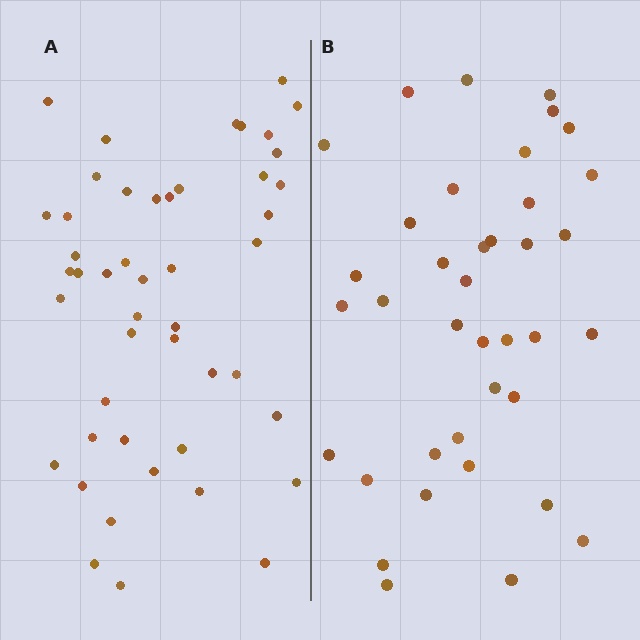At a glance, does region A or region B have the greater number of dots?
Region A (the left region) has more dots.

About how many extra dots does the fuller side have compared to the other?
Region A has roughly 8 or so more dots than region B.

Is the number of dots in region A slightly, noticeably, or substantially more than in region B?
Region A has only slightly more — the two regions are fairly close. The ratio is roughly 1.2 to 1.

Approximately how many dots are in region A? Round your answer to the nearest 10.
About 50 dots. (The exact count is 47, which rounds to 50.)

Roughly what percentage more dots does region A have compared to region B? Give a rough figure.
About 25% more.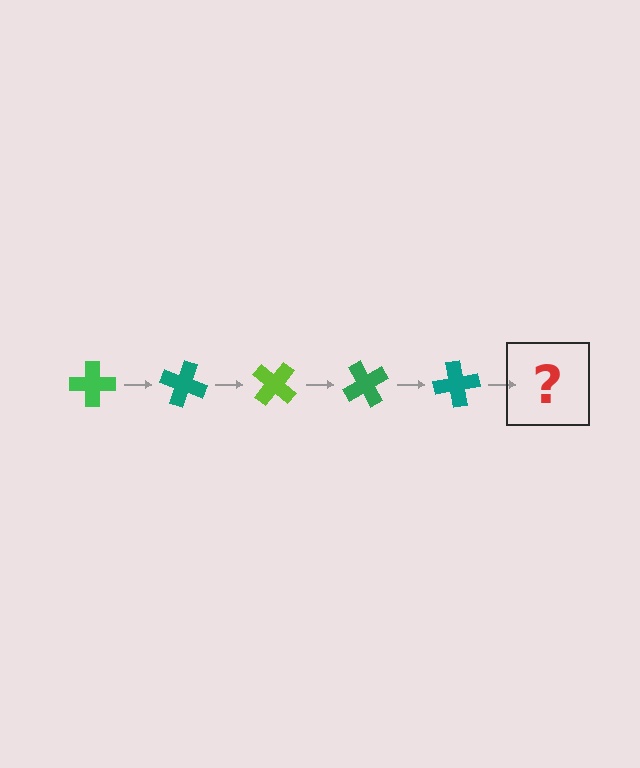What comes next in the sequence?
The next element should be a lime cross, rotated 100 degrees from the start.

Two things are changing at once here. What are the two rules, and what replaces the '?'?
The two rules are that it rotates 20 degrees each step and the color cycles through green, teal, and lime. The '?' should be a lime cross, rotated 100 degrees from the start.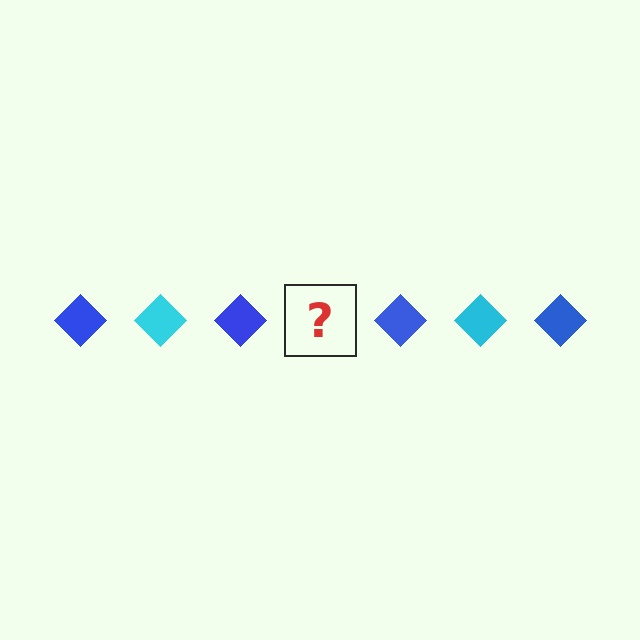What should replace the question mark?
The question mark should be replaced with a cyan diamond.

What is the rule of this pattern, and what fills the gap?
The rule is that the pattern cycles through blue, cyan diamonds. The gap should be filled with a cyan diamond.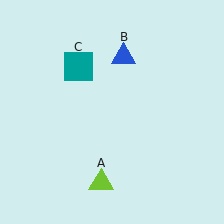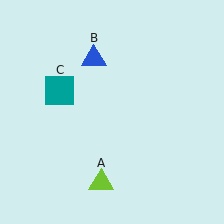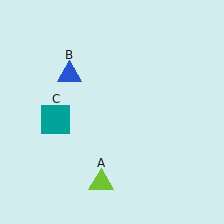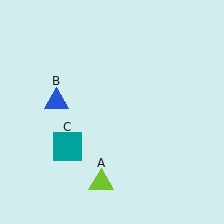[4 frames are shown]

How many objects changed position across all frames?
2 objects changed position: blue triangle (object B), teal square (object C).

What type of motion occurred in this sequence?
The blue triangle (object B), teal square (object C) rotated counterclockwise around the center of the scene.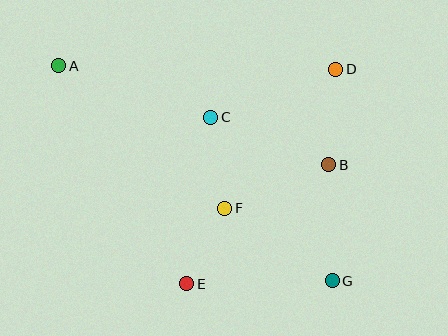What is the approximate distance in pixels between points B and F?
The distance between B and F is approximately 113 pixels.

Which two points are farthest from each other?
Points A and G are farthest from each other.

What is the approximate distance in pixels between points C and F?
The distance between C and F is approximately 92 pixels.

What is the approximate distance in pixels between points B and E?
The distance between B and E is approximately 185 pixels.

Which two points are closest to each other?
Points E and F are closest to each other.